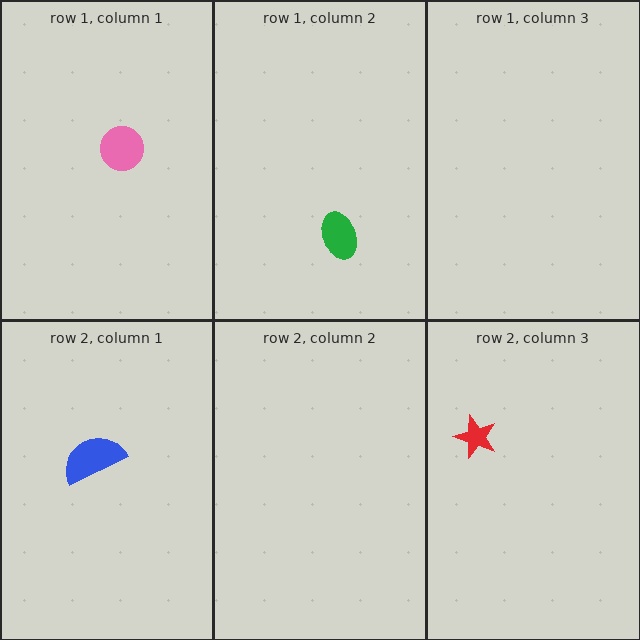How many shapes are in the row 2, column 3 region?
1.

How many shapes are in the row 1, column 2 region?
1.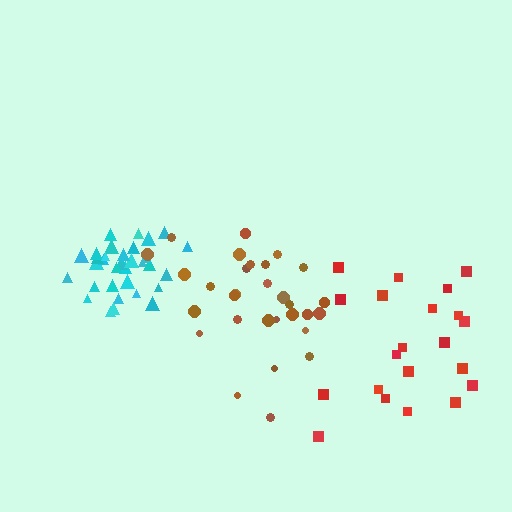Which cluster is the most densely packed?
Cyan.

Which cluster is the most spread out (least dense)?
Red.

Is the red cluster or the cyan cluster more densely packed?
Cyan.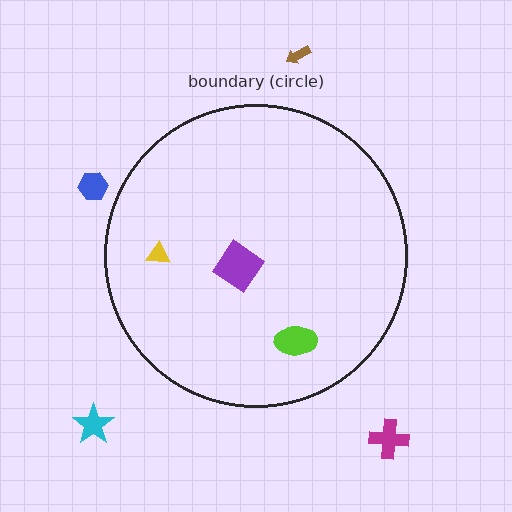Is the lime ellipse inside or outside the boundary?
Inside.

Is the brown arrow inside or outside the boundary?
Outside.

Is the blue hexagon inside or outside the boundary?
Outside.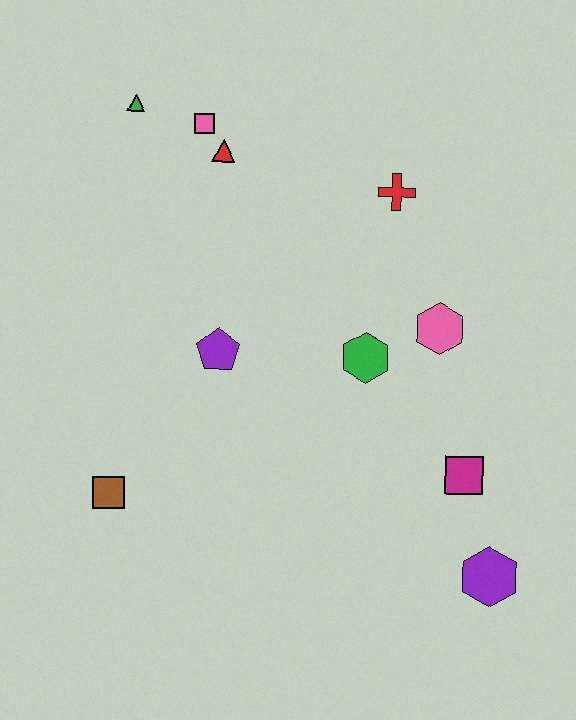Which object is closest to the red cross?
The pink hexagon is closest to the red cross.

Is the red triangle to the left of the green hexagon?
Yes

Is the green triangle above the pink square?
Yes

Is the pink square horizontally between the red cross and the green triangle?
Yes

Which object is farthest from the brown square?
The red cross is farthest from the brown square.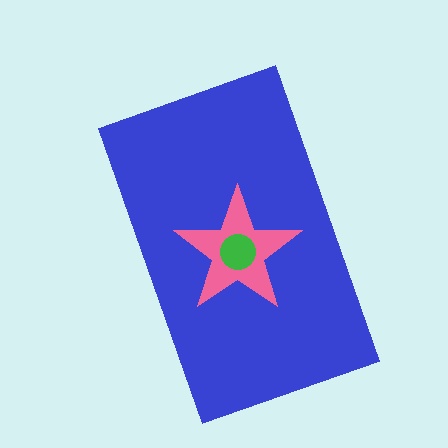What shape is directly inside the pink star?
The green circle.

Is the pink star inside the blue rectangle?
Yes.